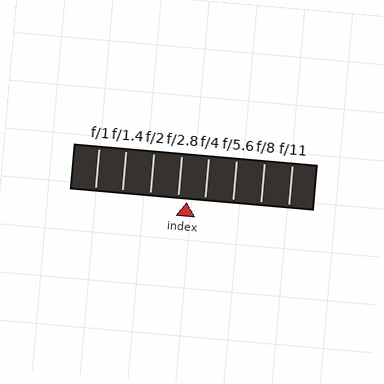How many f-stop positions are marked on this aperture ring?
There are 8 f-stop positions marked.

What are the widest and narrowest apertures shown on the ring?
The widest aperture shown is f/1 and the narrowest is f/11.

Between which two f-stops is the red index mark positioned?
The index mark is between f/2.8 and f/4.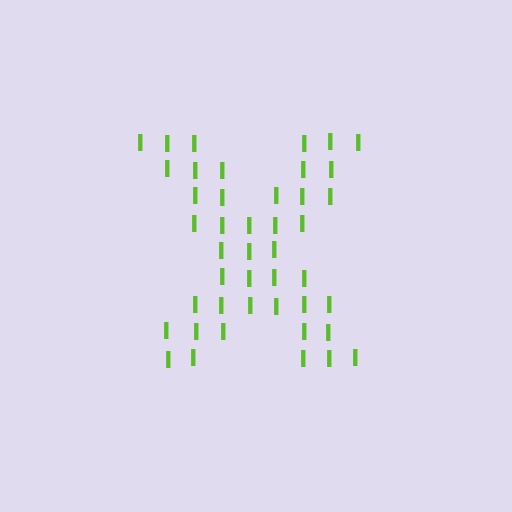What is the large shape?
The large shape is the letter X.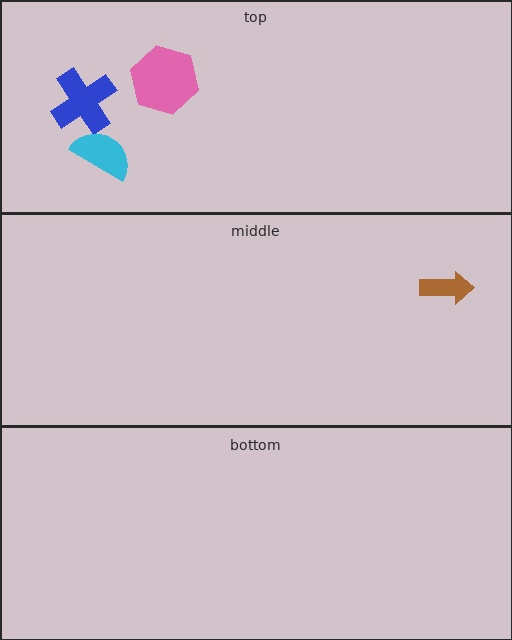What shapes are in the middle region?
The brown arrow.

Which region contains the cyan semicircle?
The top region.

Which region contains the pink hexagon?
The top region.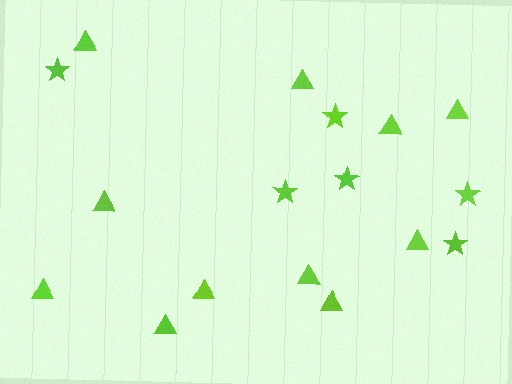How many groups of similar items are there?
There are 2 groups: one group of triangles (11) and one group of stars (6).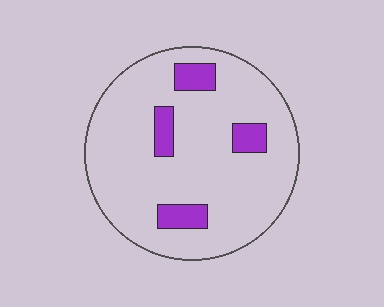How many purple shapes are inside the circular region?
4.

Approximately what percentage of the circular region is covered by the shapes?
Approximately 10%.